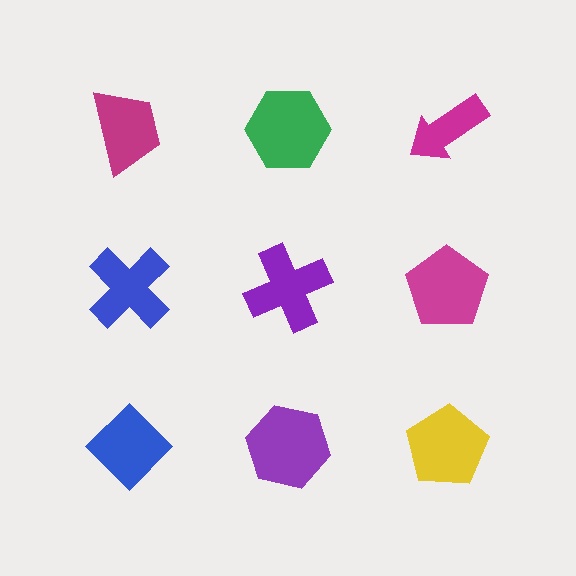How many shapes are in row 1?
3 shapes.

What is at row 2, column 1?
A blue cross.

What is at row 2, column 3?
A magenta pentagon.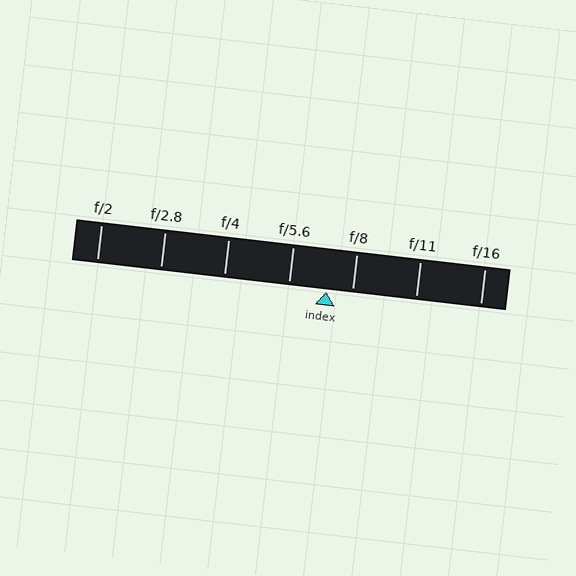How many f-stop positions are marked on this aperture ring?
There are 7 f-stop positions marked.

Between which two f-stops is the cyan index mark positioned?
The index mark is between f/5.6 and f/8.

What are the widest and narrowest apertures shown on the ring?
The widest aperture shown is f/2 and the narrowest is f/16.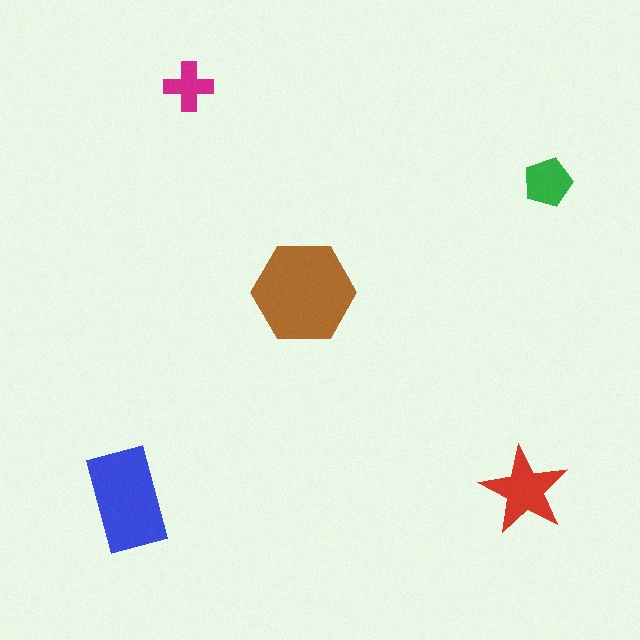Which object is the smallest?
The magenta cross.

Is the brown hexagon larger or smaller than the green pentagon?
Larger.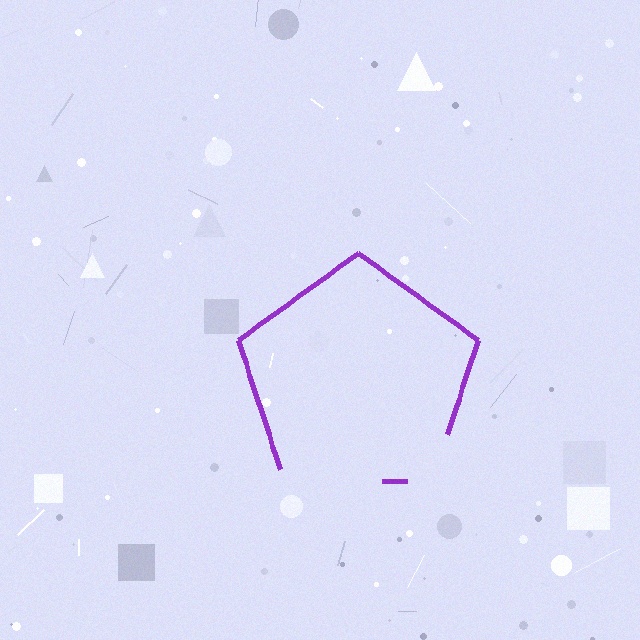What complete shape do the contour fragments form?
The contour fragments form a pentagon.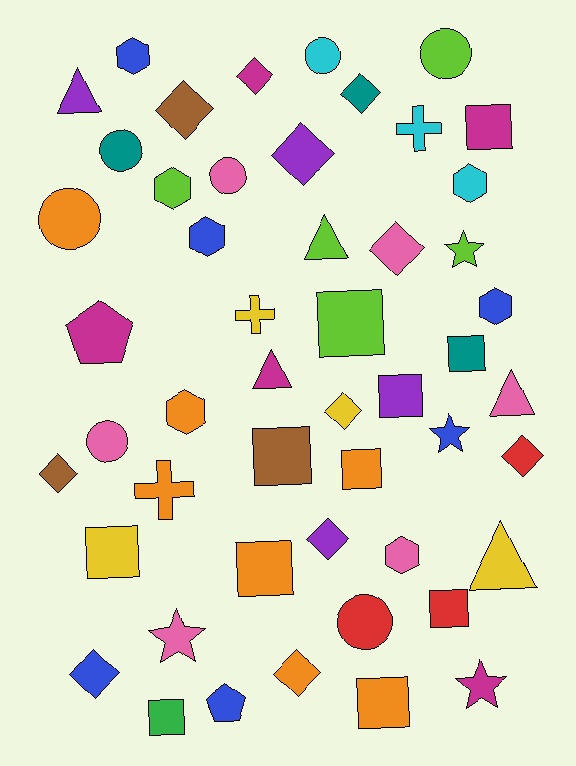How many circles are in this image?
There are 7 circles.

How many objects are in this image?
There are 50 objects.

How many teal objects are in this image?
There are 3 teal objects.